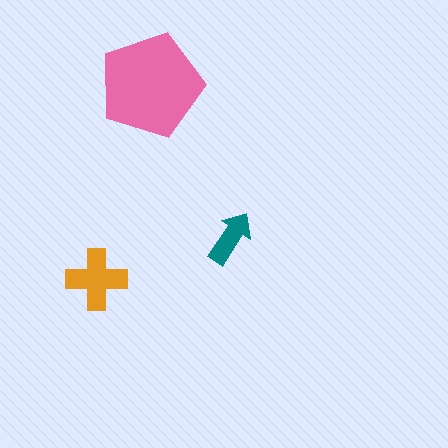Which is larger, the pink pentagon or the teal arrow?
The pink pentagon.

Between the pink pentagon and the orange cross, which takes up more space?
The pink pentagon.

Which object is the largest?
The pink pentagon.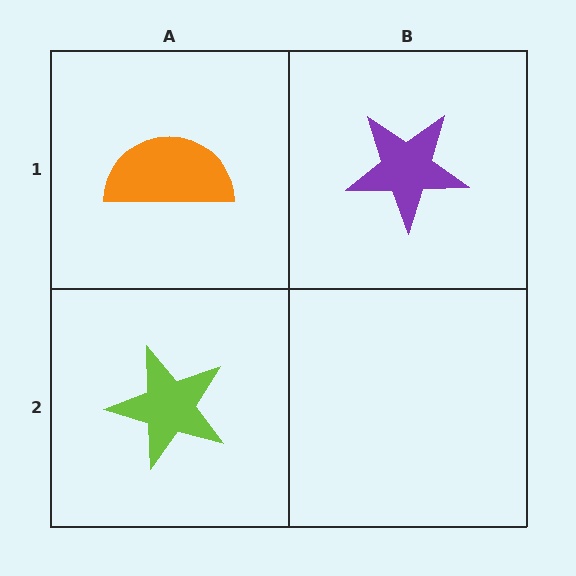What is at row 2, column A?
A lime star.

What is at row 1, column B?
A purple star.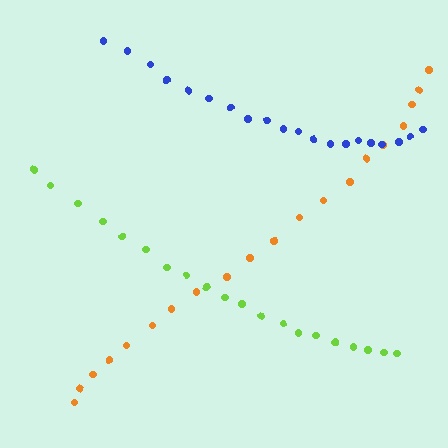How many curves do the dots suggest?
There are 3 distinct paths.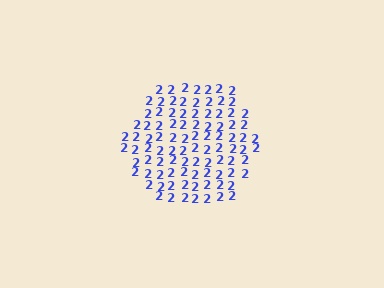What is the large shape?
The large shape is a hexagon.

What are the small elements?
The small elements are digit 2's.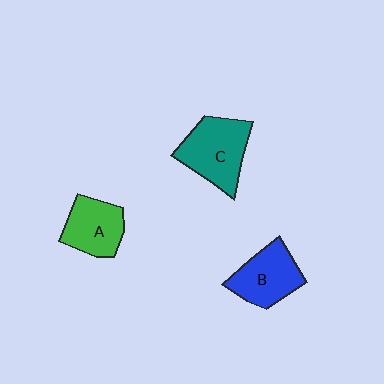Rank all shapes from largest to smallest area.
From largest to smallest: C (teal), B (blue), A (green).